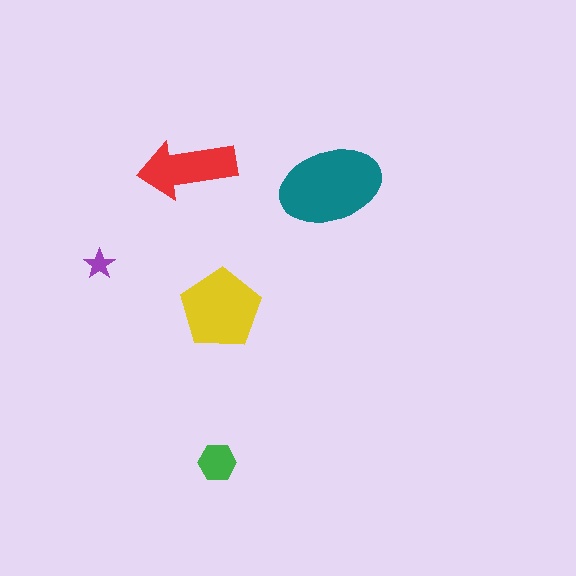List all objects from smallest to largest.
The purple star, the green hexagon, the red arrow, the yellow pentagon, the teal ellipse.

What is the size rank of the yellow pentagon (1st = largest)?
2nd.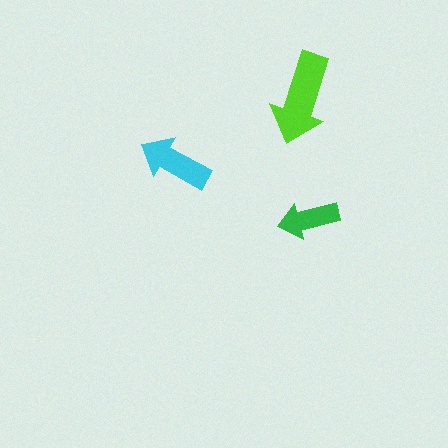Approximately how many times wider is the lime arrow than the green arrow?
About 1.5 times wider.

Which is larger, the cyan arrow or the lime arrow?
The lime one.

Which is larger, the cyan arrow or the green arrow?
The cyan one.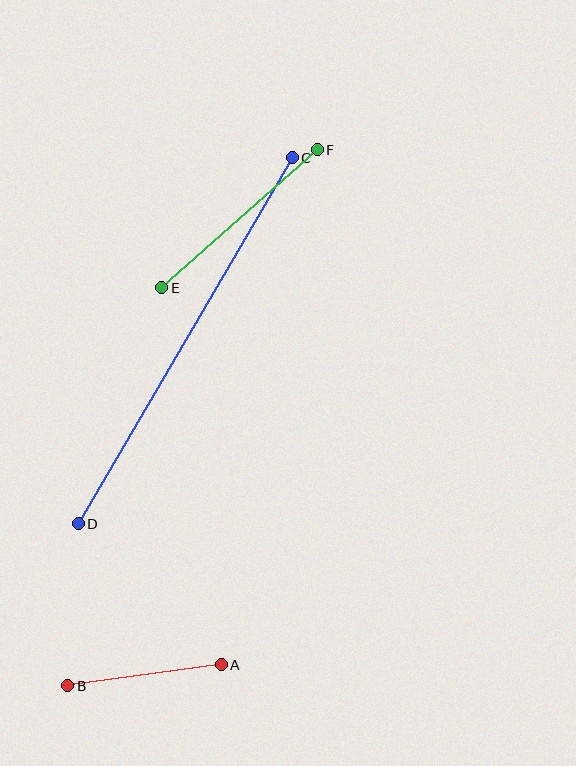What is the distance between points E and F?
The distance is approximately 208 pixels.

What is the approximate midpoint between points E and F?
The midpoint is at approximately (239, 219) pixels.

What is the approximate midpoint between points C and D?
The midpoint is at approximately (185, 341) pixels.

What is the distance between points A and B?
The distance is approximately 155 pixels.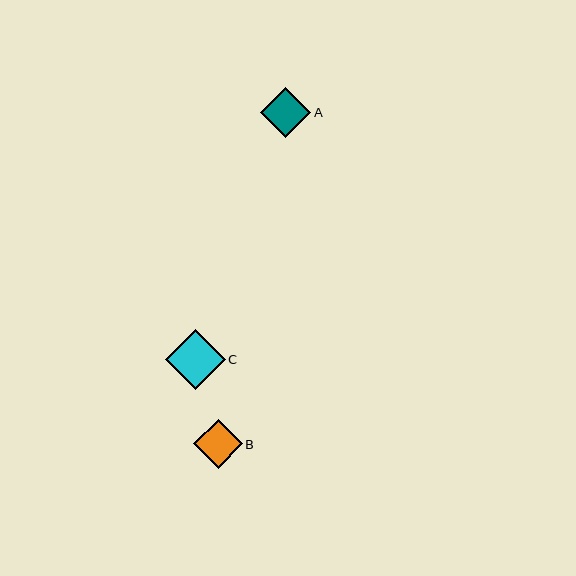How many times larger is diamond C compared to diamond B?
Diamond C is approximately 1.2 times the size of diamond B.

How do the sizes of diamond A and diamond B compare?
Diamond A and diamond B are approximately the same size.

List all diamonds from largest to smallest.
From largest to smallest: C, A, B.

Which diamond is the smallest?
Diamond B is the smallest with a size of approximately 48 pixels.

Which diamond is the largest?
Diamond C is the largest with a size of approximately 59 pixels.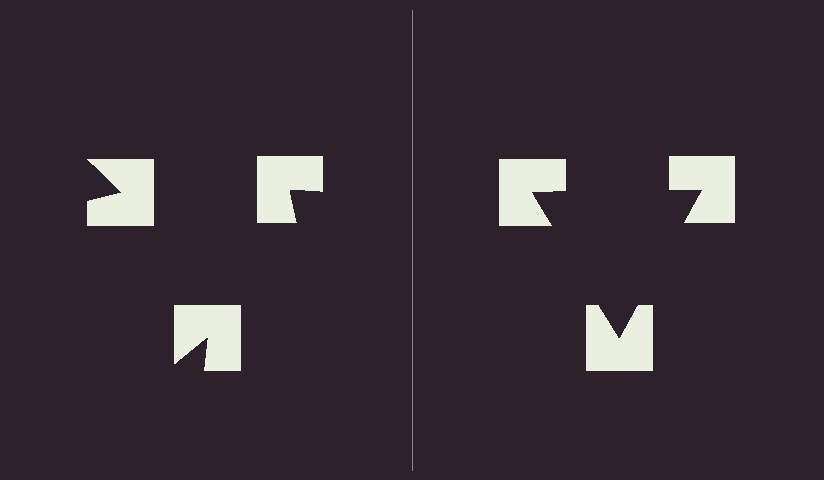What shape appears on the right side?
An illusory triangle.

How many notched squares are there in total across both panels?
6 — 3 on each side.